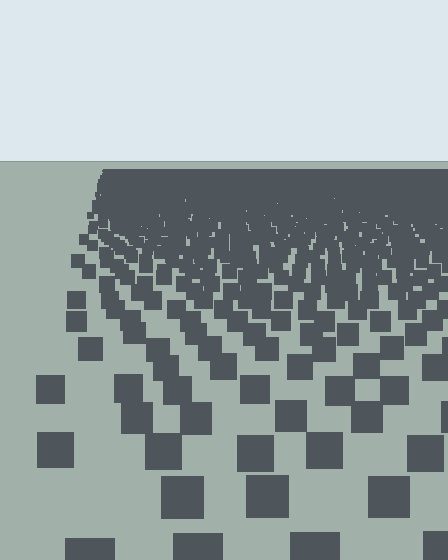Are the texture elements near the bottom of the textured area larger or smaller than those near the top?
Larger. Near the bottom, elements are closer to the viewer and appear at a bigger on-screen size.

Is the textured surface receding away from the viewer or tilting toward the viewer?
The surface is receding away from the viewer. Texture elements get smaller and denser toward the top.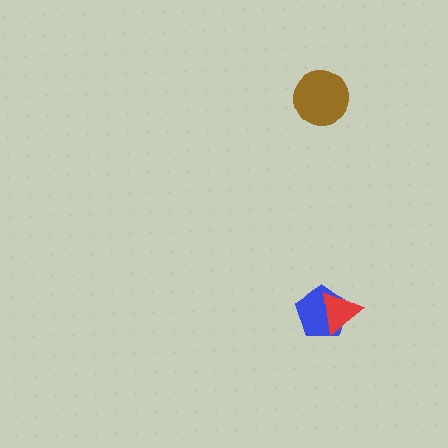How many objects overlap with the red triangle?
1 object overlaps with the red triangle.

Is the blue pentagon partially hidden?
Yes, it is partially covered by another shape.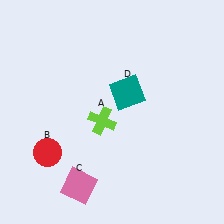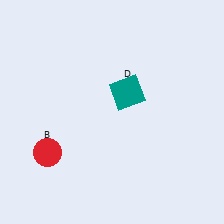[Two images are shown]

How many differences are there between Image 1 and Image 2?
There are 2 differences between the two images.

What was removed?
The lime cross (A), the pink square (C) were removed in Image 2.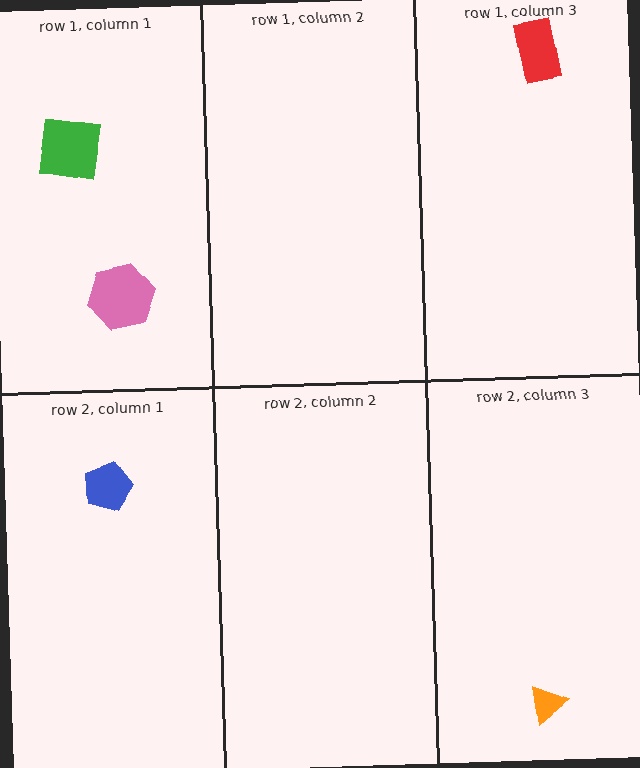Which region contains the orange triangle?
The row 2, column 3 region.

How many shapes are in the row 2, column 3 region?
1.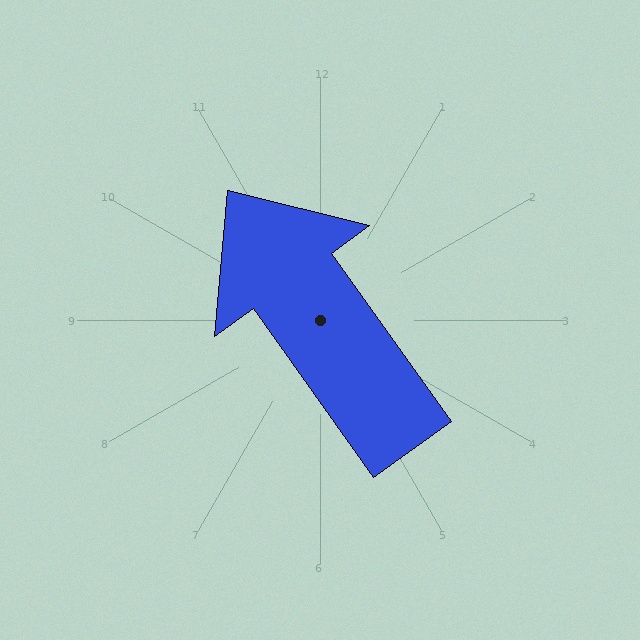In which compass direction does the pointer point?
Northwest.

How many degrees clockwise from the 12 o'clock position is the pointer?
Approximately 324 degrees.